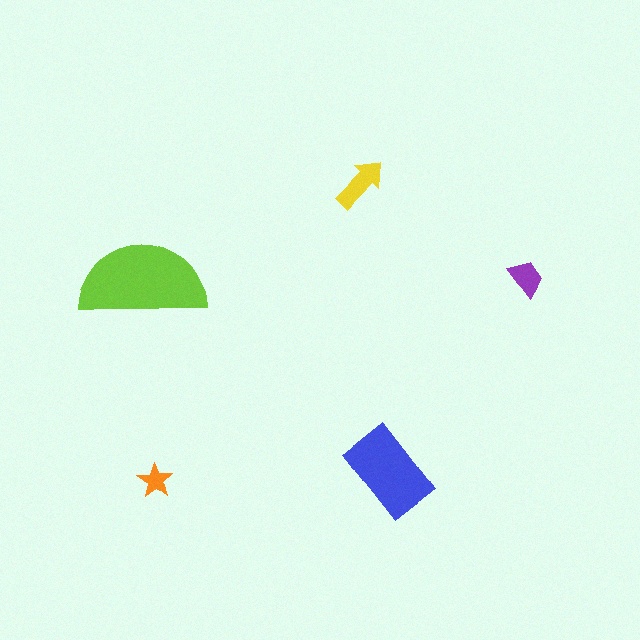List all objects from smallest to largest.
The orange star, the purple trapezoid, the yellow arrow, the blue rectangle, the lime semicircle.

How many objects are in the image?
There are 5 objects in the image.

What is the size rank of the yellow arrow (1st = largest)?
3rd.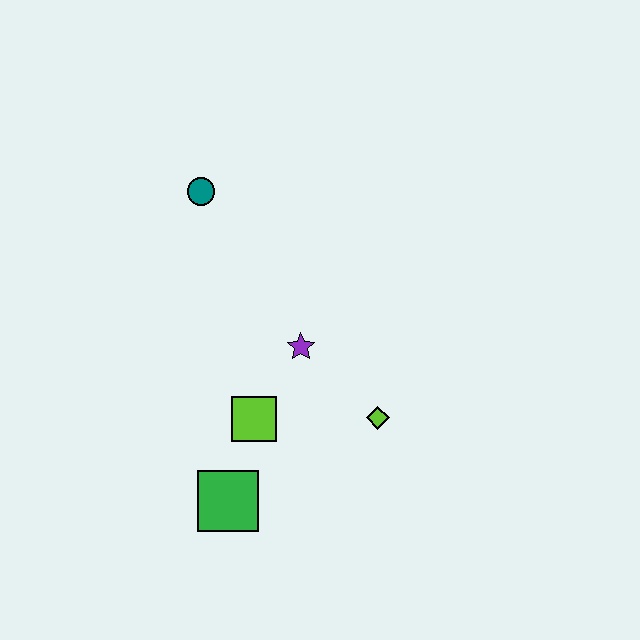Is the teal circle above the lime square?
Yes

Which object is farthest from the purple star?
The teal circle is farthest from the purple star.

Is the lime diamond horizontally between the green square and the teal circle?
No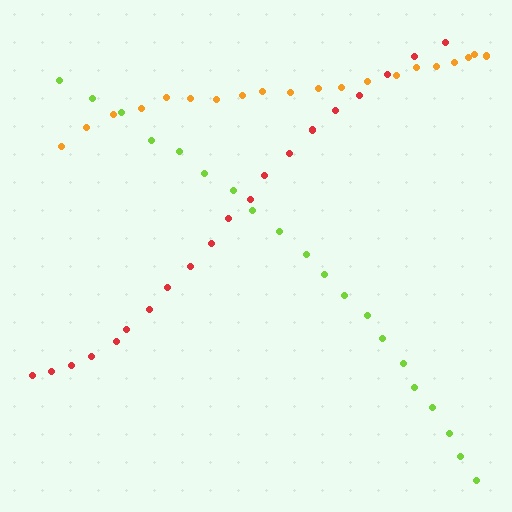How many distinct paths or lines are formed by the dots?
There are 3 distinct paths.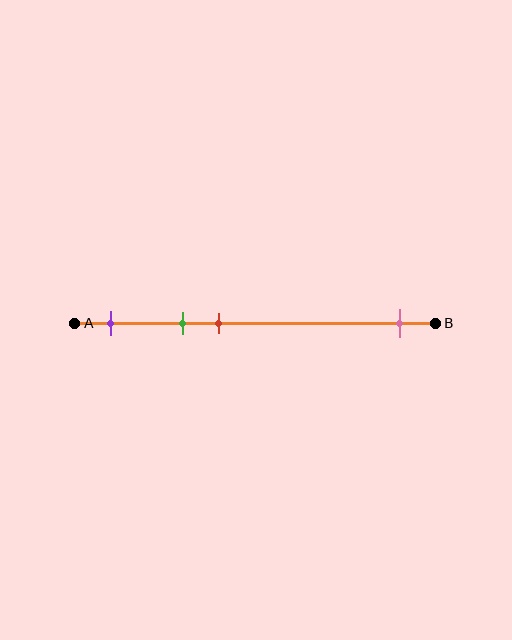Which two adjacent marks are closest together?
The green and red marks are the closest adjacent pair.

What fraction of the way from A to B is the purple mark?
The purple mark is approximately 10% (0.1) of the way from A to B.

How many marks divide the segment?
There are 4 marks dividing the segment.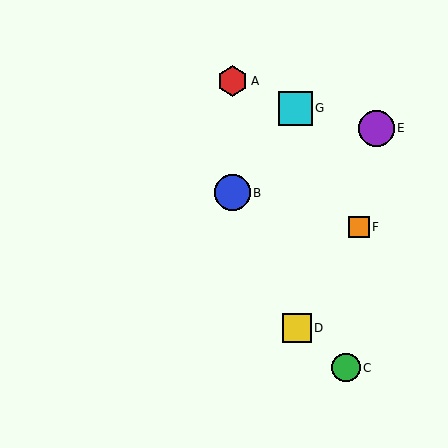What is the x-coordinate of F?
Object F is at x≈359.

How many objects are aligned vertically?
2 objects (A, B) are aligned vertically.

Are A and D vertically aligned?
No, A is at x≈233 and D is at x≈297.